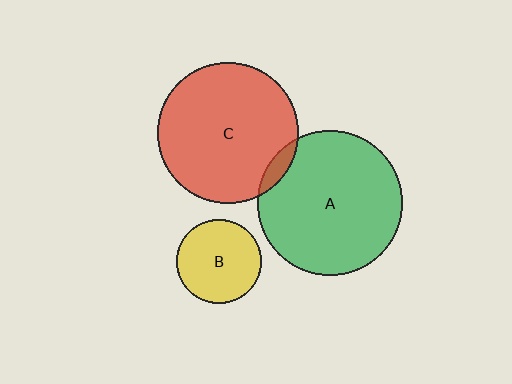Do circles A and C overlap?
Yes.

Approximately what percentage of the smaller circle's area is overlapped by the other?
Approximately 5%.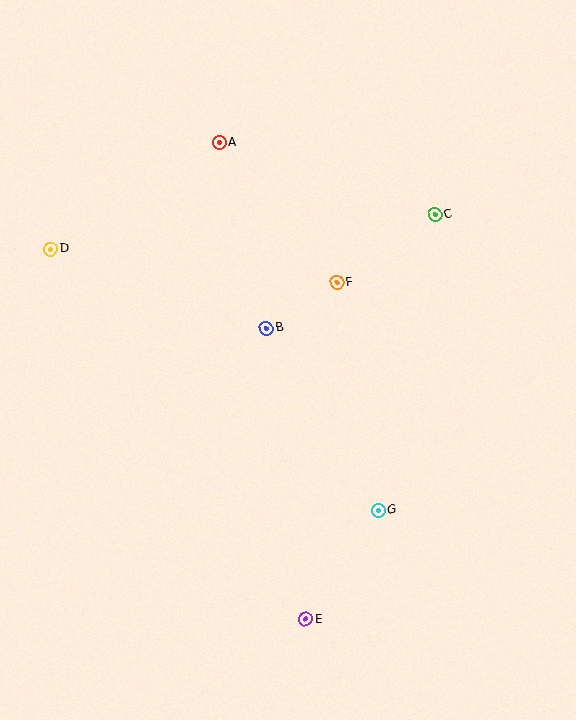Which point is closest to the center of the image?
Point B at (266, 328) is closest to the center.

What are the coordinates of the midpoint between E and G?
The midpoint between E and G is at (342, 565).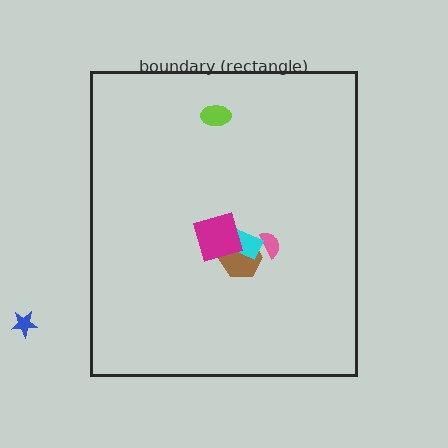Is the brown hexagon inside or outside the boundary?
Inside.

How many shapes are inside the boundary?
5 inside, 1 outside.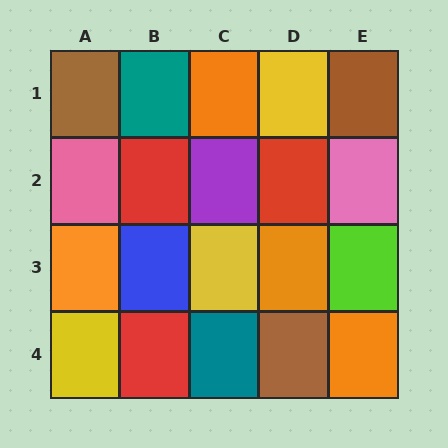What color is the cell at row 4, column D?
Brown.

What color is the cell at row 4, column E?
Orange.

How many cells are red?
3 cells are red.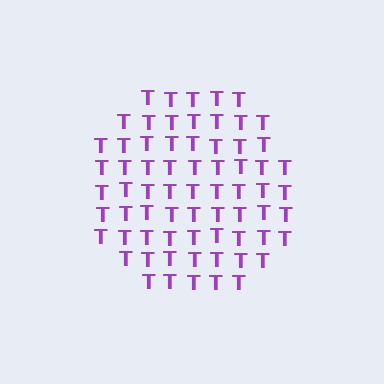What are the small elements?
The small elements are letter T's.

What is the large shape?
The large shape is a circle.